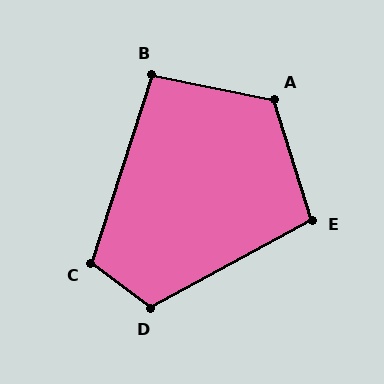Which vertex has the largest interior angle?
A, at approximately 119 degrees.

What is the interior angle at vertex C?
Approximately 109 degrees (obtuse).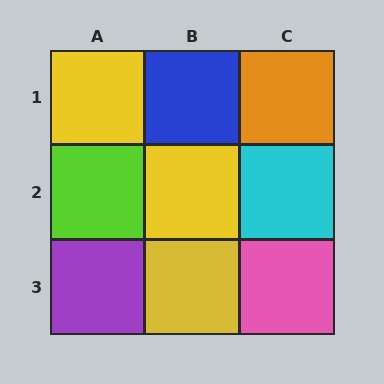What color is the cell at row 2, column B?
Yellow.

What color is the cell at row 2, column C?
Cyan.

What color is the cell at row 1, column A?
Yellow.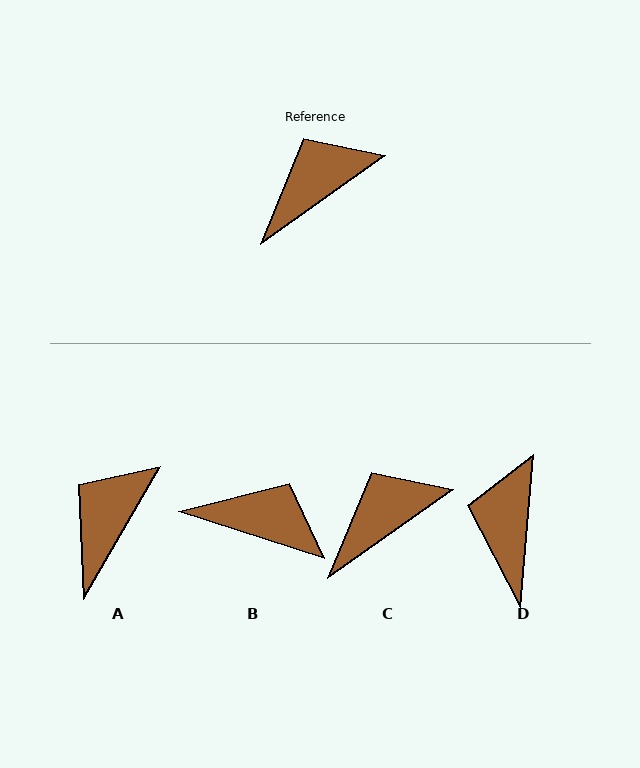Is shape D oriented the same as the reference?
No, it is off by about 50 degrees.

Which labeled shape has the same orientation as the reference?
C.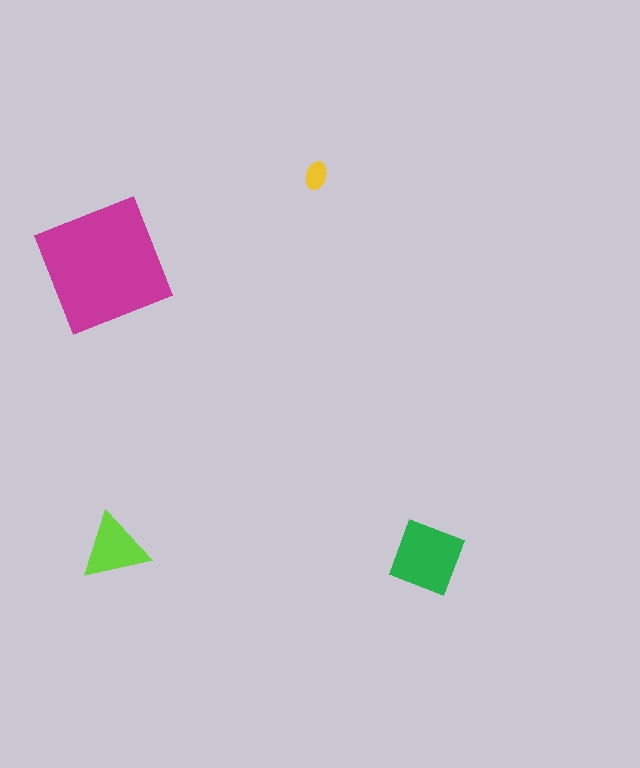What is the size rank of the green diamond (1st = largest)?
2nd.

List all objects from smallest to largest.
The yellow ellipse, the lime triangle, the green diamond, the magenta square.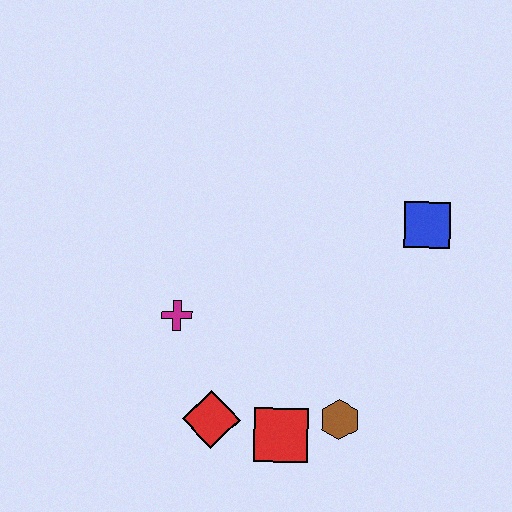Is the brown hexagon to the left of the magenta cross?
No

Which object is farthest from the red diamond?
The blue square is farthest from the red diamond.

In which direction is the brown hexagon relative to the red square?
The brown hexagon is to the right of the red square.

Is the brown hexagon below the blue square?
Yes